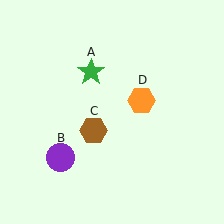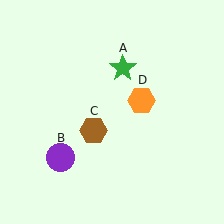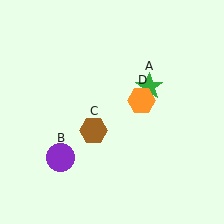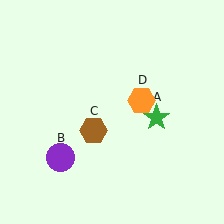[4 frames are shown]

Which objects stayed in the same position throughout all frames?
Purple circle (object B) and brown hexagon (object C) and orange hexagon (object D) remained stationary.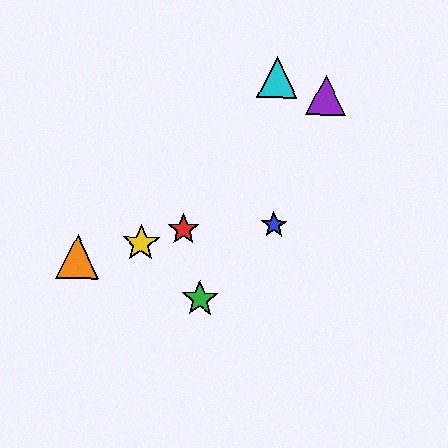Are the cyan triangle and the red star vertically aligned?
No, the cyan triangle is at x≈278 and the red star is at x≈183.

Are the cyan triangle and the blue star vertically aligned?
Yes, both are at x≈278.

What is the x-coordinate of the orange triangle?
The orange triangle is at x≈77.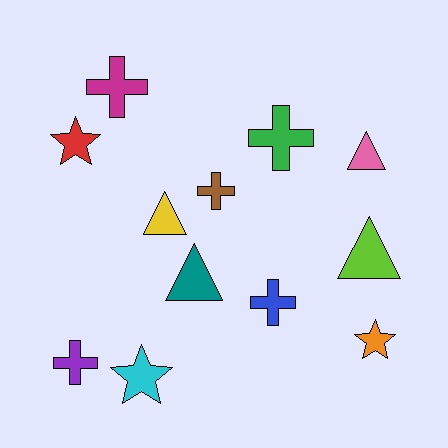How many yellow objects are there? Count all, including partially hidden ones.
There is 1 yellow object.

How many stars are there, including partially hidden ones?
There are 3 stars.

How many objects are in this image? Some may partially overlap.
There are 12 objects.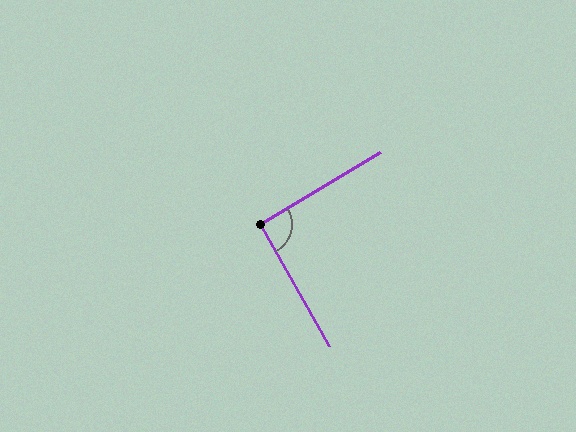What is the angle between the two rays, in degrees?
Approximately 92 degrees.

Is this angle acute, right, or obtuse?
It is approximately a right angle.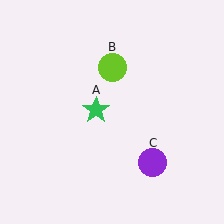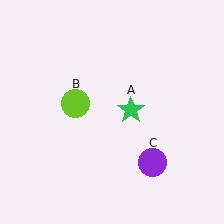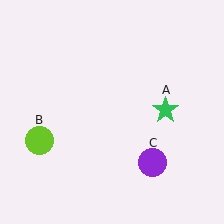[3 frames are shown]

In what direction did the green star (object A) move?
The green star (object A) moved right.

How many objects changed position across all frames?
2 objects changed position: green star (object A), lime circle (object B).